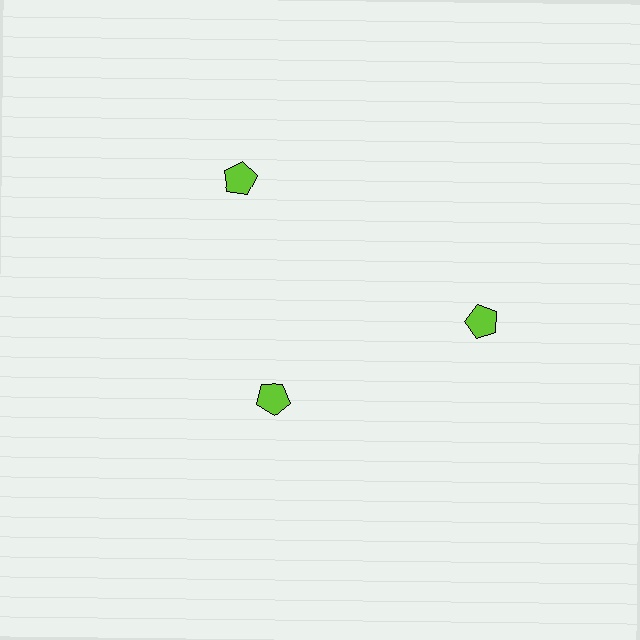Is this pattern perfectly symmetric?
No. The 3 lime pentagons are arranged in a ring, but one element near the 7 o'clock position is pulled inward toward the center, breaking the 3-fold rotational symmetry.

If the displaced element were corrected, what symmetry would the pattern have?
It would have 3-fold rotational symmetry — the pattern would map onto itself every 120 degrees.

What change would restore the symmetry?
The symmetry would be restored by moving it outward, back onto the ring so that all 3 pentagons sit at equal angles and equal distance from the center.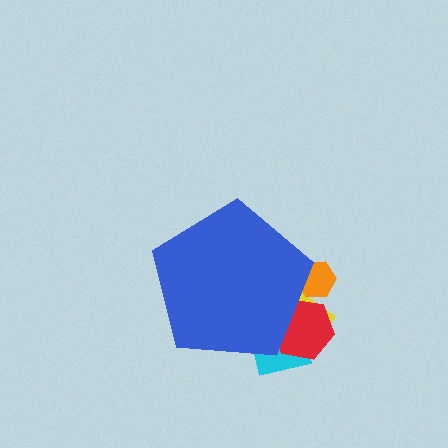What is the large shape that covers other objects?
A blue pentagon.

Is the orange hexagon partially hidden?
Yes, the orange hexagon is partially hidden behind the blue pentagon.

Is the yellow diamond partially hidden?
Yes, the yellow diamond is partially hidden behind the blue pentagon.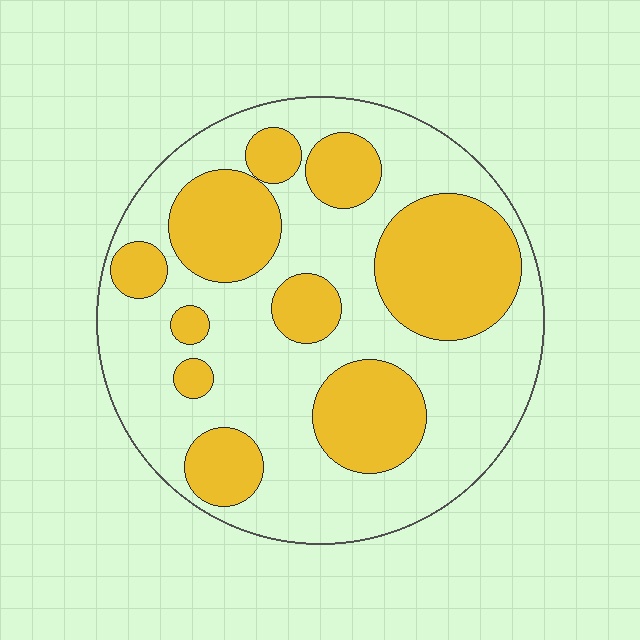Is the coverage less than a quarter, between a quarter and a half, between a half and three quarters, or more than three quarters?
Between a quarter and a half.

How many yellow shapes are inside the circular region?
10.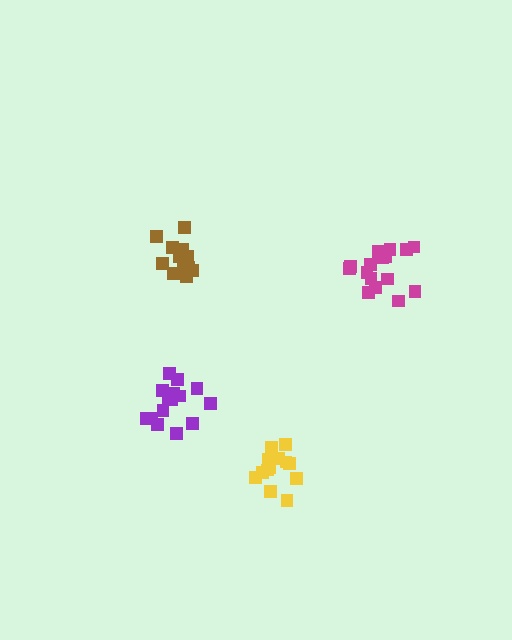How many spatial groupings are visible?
There are 4 spatial groupings.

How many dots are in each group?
Group 1: 17 dots, Group 2: 14 dots, Group 3: 14 dots, Group 4: 15 dots (60 total).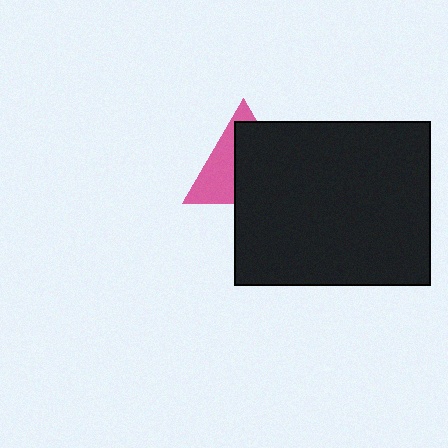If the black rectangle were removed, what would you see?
You would see the complete pink triangle.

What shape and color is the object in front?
The object in front is a black rectangle.